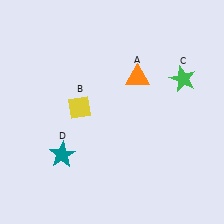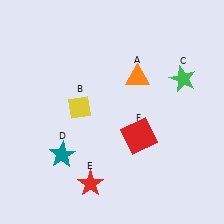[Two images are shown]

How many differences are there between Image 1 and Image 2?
There are 2 differences between the two images.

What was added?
A red star (E), a red square (F) were added in Image 2.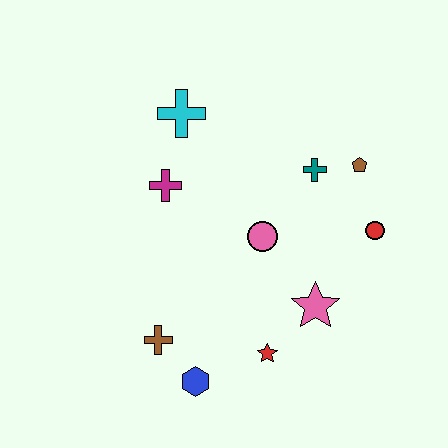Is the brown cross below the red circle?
Yes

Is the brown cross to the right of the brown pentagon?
No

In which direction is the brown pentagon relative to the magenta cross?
The brown pentagon is to the right of the magenta cross.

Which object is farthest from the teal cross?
The blue hexagon is farthest from the teal cross.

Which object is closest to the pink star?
The red star is closest to the pink star.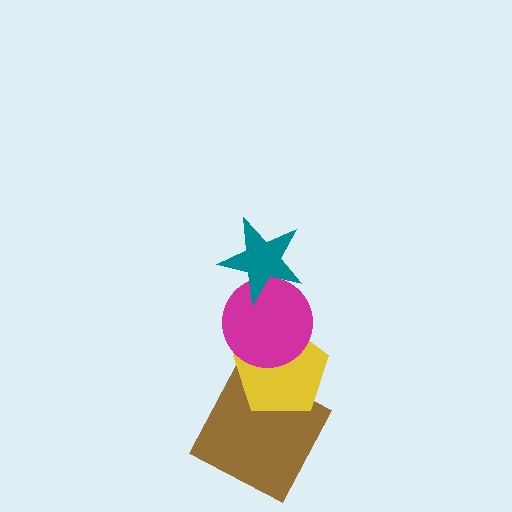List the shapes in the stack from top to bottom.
From top to bottom: the teal star, the magenta circle, the yellow pentagon, the brown square.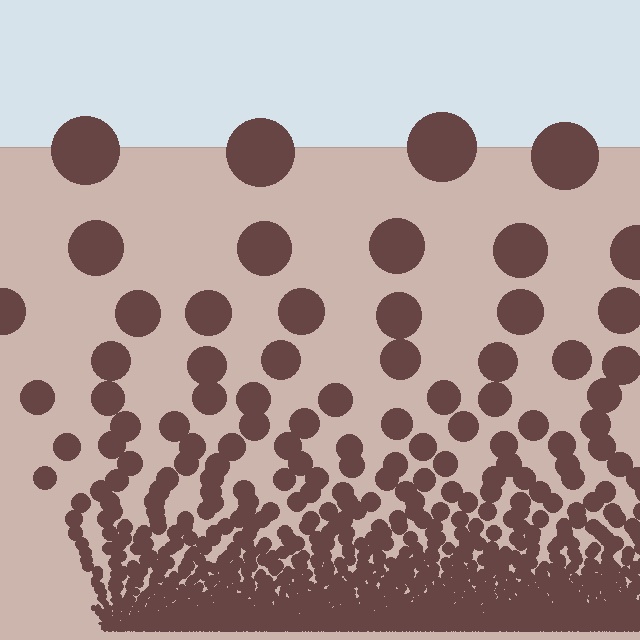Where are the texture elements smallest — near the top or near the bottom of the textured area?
Near the bottom.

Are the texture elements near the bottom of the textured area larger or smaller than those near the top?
Smaller. The gradient is inverted — elements near the bottom are smaller and denser.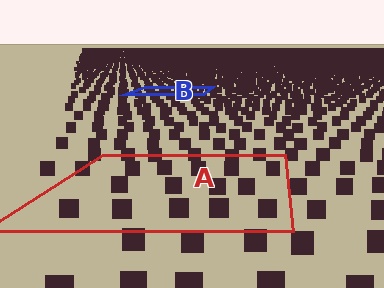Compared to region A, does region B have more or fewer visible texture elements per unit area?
Region B has more texture elements per unit area — they are packed more densely because it is farther away.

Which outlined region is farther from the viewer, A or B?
Region B is farther from the viewer — the texture elements inside it appear smaller and more densely packed.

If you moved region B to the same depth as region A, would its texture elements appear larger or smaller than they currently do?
They would appear larger. At a closer depth, the same texture elements are projected at a bigger on-screen size.